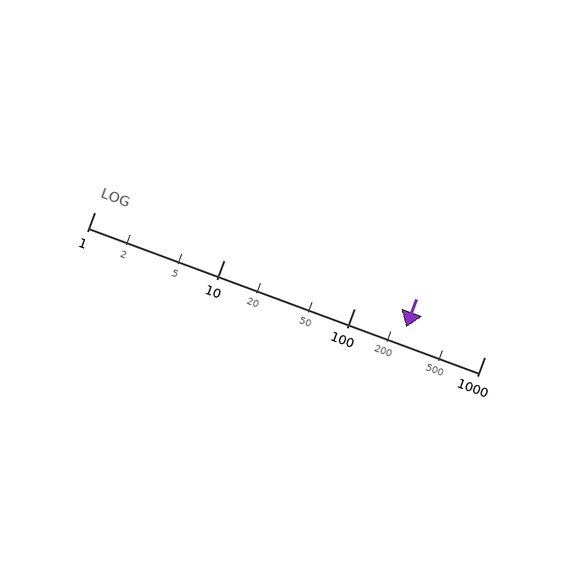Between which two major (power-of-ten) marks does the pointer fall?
The pointer is between 100 and 1000.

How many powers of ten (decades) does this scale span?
The scale spans 3 decades, from 1 to 1000.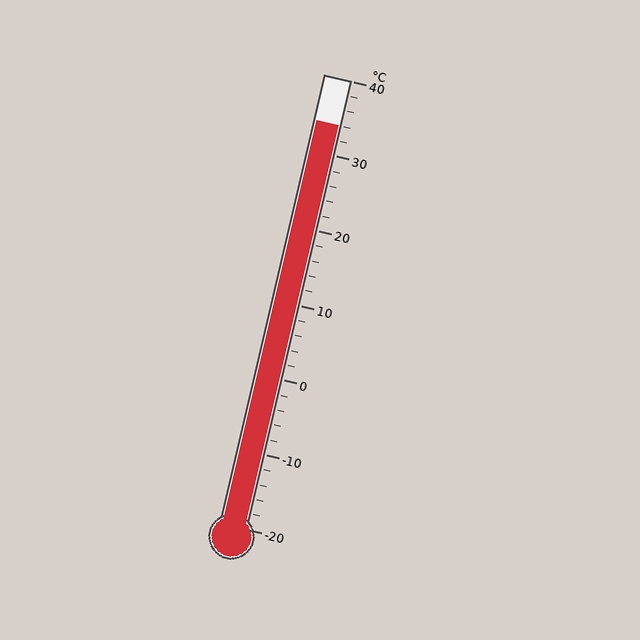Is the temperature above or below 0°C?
The temperature is above 0°C.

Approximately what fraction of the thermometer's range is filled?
The thermometer is filled to approximately 90% of its range.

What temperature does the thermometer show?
The thermometer shows approximately 34°C.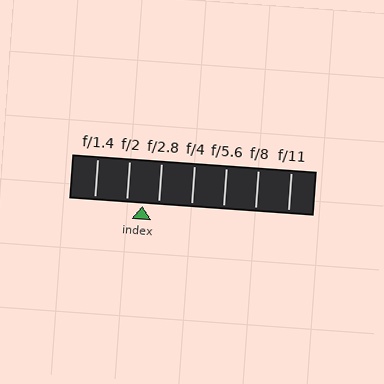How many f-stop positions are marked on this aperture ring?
There are 7 f-stop positions marked.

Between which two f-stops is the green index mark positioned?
The index mark is between f/2 and f/2.8.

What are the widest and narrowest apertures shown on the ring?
The widest aperture shown is f/1.4 and the narrowest is f/11.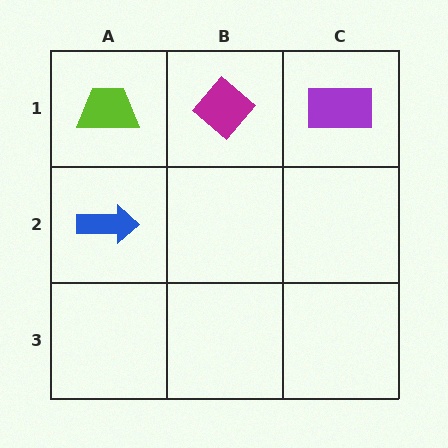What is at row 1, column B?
A magenta diamond.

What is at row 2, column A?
A blue arrow.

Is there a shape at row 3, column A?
No, that cell is empty.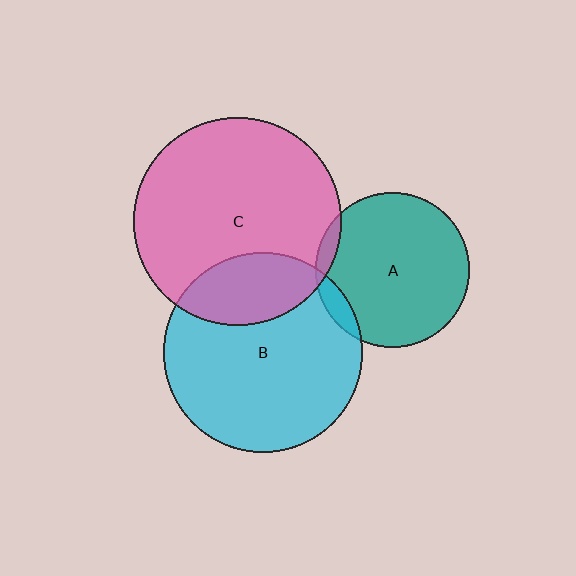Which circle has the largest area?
Circle C (pink).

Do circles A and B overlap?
Yes.